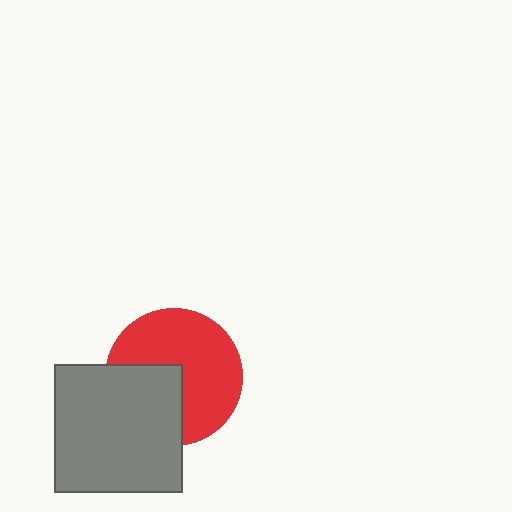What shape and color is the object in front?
The object in front is a gray square.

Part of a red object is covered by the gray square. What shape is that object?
It is a circle.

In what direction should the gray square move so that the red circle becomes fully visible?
The gray square should move toward the lower-left. That is the shortest direction to clear the overlap and leave the red circle fully visible.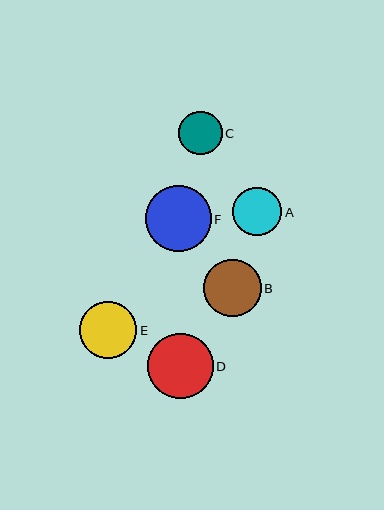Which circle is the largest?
Circle F is the largest with a size of approximately 66 pixels.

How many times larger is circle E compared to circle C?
Circle E is approximately 1.3 times the size of circle C.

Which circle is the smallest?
Circle C is the smallest with a size of approximately 43 pixels.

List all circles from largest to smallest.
From largest to smallest: F, D, B, E, A, C.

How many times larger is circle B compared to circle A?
Circle B is approximately 1.2 times the size of circle A.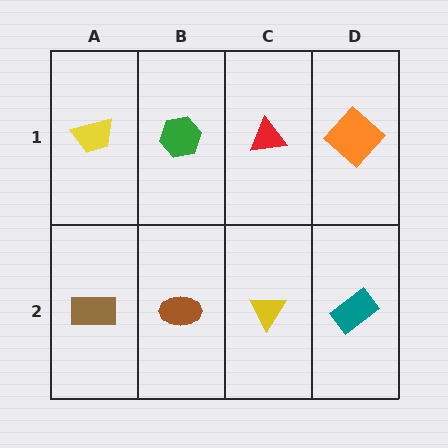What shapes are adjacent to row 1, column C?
A yellow triangle (row 2, column C), a green hexagon (row 1, column B), an orange diamond (row 1, column D).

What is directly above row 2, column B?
A green hexagon.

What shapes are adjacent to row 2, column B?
A green hexagon (row 1, column B), a brown rectangle (row 2, column A), a yellow triangle (row 2, column C).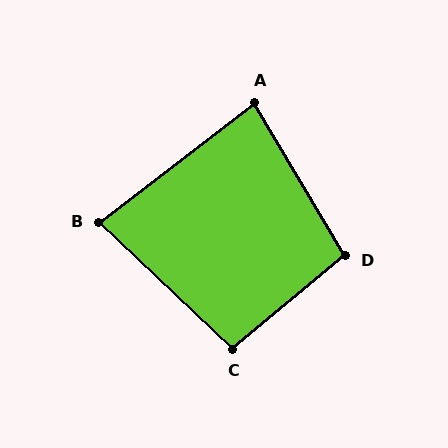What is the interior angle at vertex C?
Approximately 97 degrees (obtuse).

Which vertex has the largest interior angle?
D, at approximately 99 degrees.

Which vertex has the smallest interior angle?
B, at approximately 81 degrees.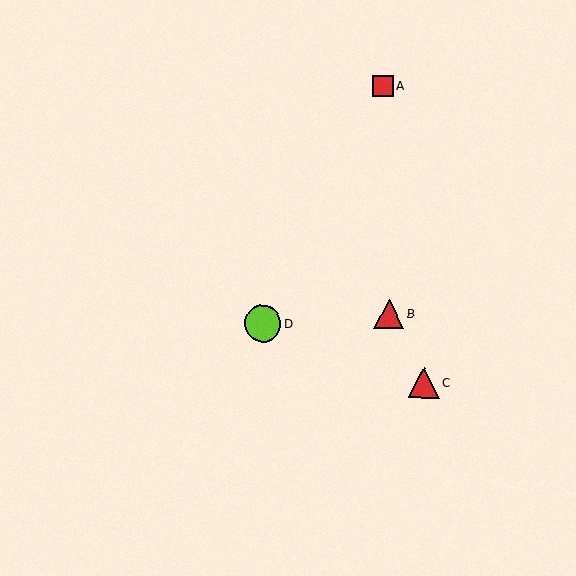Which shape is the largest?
The lime circle (labeled D) is the largest.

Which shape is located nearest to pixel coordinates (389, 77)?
The red square (labeled A) at (383, 86) is nearest to that location.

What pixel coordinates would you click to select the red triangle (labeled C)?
Click at (424, 382) to select the red triangle C.